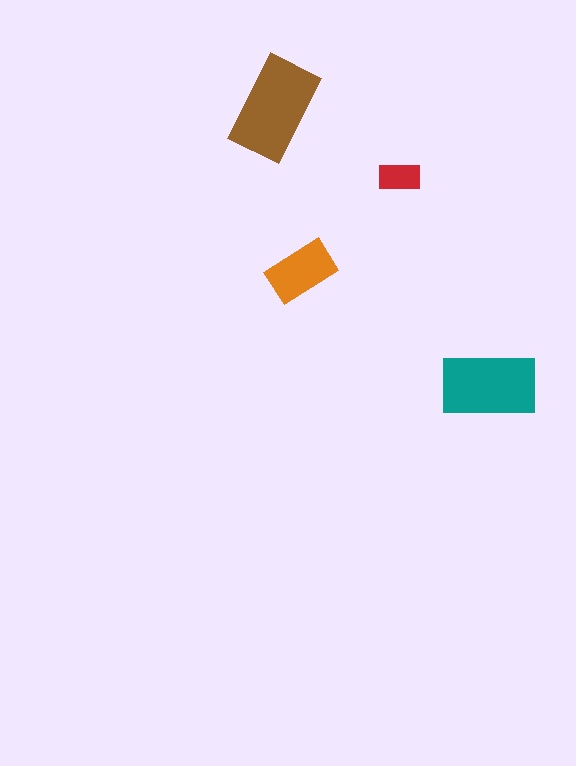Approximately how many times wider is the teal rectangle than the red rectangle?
About 2.5 times wider.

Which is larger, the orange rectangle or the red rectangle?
The orange one.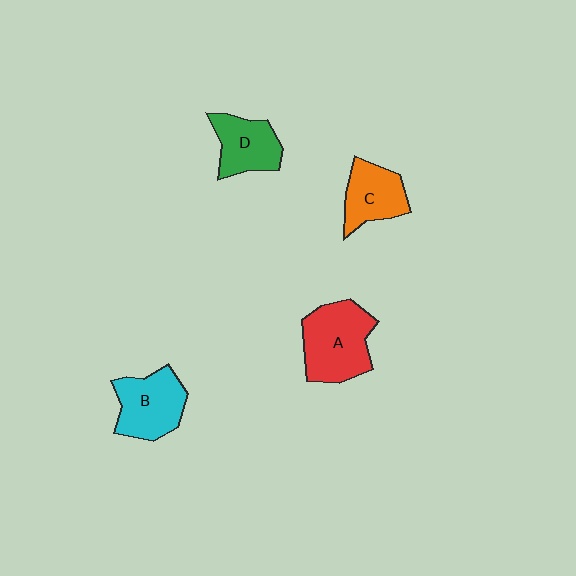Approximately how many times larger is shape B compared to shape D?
Approximately 1.2 times.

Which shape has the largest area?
Shape A (red).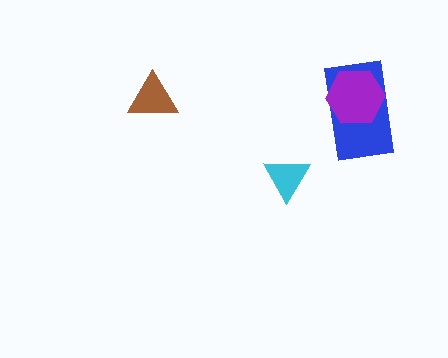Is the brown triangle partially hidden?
No, no other shape covers it.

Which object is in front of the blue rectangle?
The purple hexagon is in front of the blue rectangle.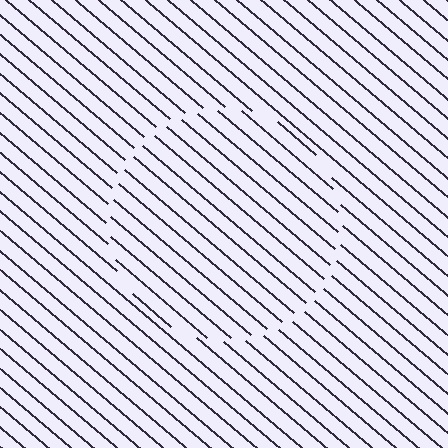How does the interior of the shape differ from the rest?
The interior of the shape contains the same grating, shifted by half a period — the contour is defined by the phase discontinuity where line-ends from the inner and outer gratings abut.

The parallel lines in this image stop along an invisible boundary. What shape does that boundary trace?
An illusory circle. The interior of the shape contains the same grating, shifted by half a period — the contour is defined by the phase discontinuity where line-ends from the inner and outer gratings abut.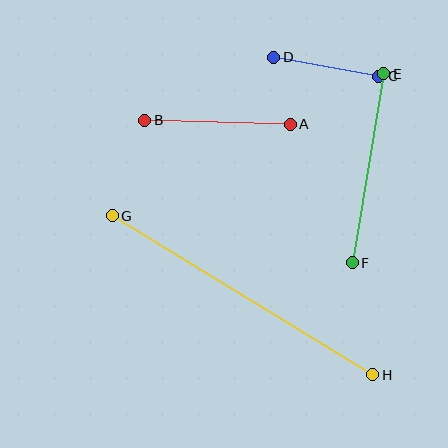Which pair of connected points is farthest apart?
Points G and H are farthest apart.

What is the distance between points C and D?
The distance is approximately 107 pixels.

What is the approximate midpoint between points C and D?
The midpoint is at approximately (326, 67) pixels.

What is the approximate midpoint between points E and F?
The midpoint is at approximately (368, 168) pixels.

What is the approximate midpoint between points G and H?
The midpoint is at approximately (242, 295) pixels.